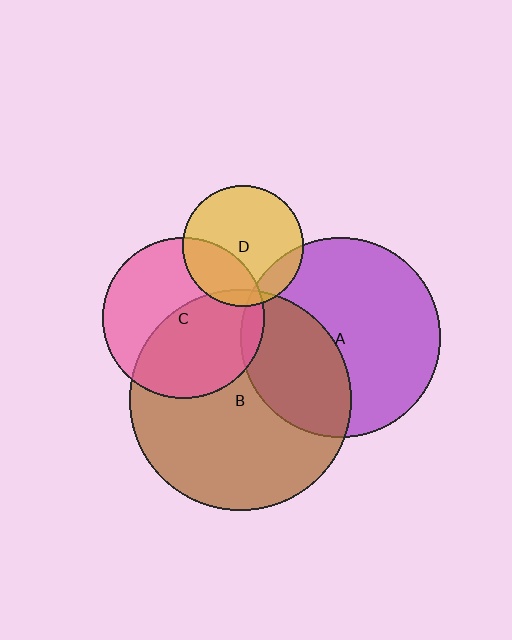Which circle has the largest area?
Circle B (brown).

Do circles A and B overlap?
Yes.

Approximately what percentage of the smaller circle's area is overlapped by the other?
Approximately 35%.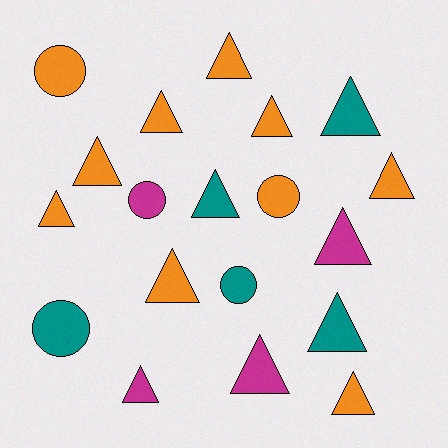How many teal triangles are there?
There are 3 teal triangles.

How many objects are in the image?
There are 19 objects.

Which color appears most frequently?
Orange, with 10 objects.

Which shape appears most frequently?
Triangle, with 14 objects.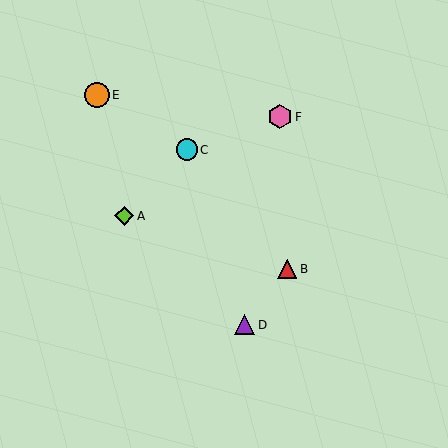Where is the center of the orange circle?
The center of the orange circle is at (97, 95).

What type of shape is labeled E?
Shape E is an orange circle.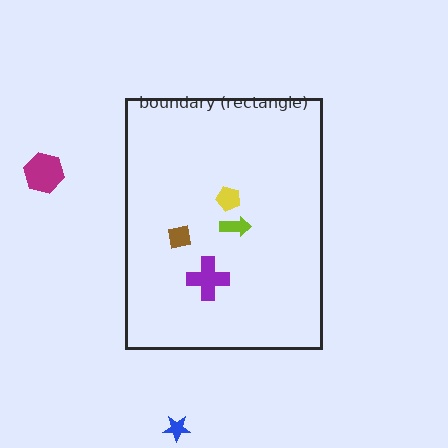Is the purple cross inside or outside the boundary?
Inside.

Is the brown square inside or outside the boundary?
Inside.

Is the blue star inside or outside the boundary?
Outside.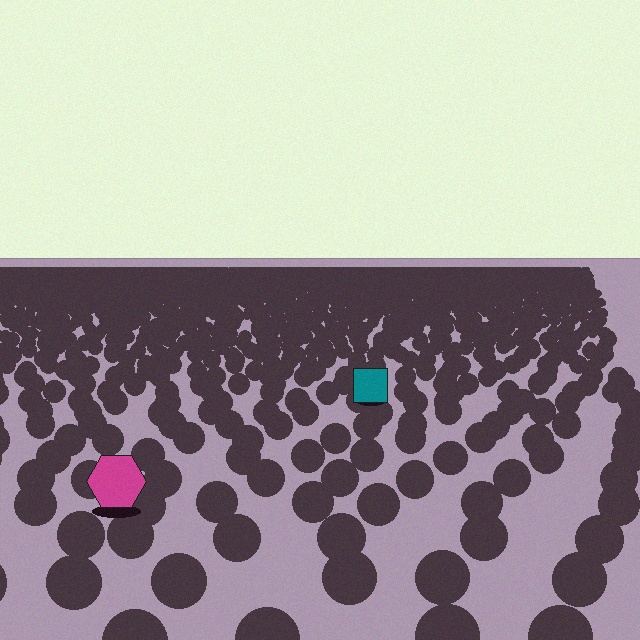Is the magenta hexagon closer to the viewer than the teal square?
Yes. The magenta hexagon is closer — you can tell from the texture gradient: the ground texture is coarser near it.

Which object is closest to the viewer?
The magenta hexagon is closest. The texture marks near it are larger and more spread out.